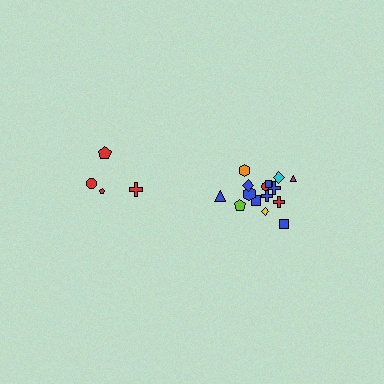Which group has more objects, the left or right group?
The right group.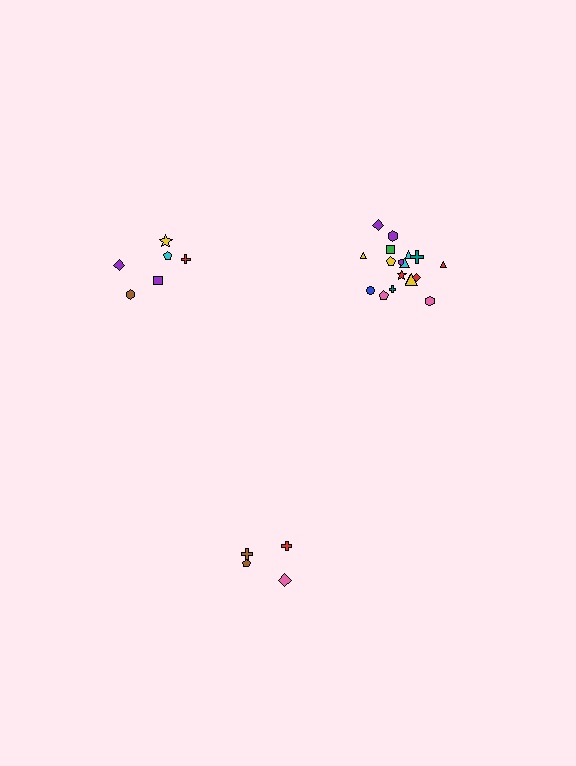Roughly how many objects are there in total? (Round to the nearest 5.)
Roughly 30 objects in total.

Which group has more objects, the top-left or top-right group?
The top-right group.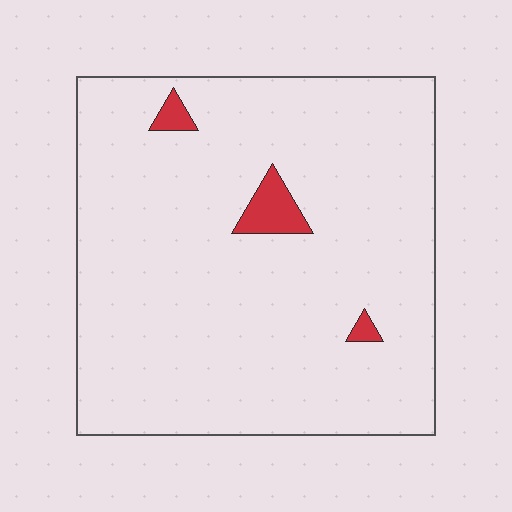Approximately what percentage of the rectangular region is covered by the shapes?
Approximately 5%.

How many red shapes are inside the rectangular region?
3.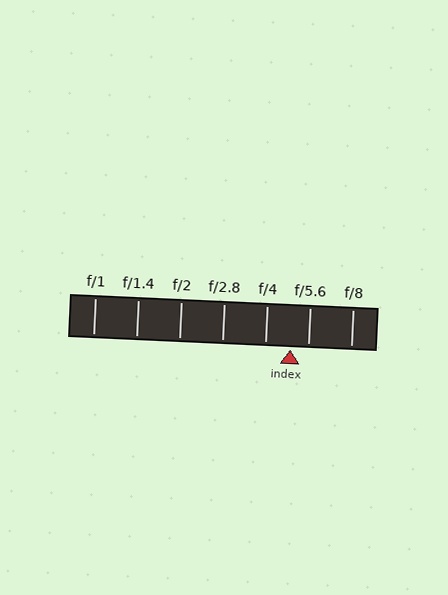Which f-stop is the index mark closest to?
The index mark is closest to f/5.6.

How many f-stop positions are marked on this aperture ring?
There are 7 f-stop positions marked.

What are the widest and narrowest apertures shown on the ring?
The widest aperture shown is f/1 and the narrowest is f/8.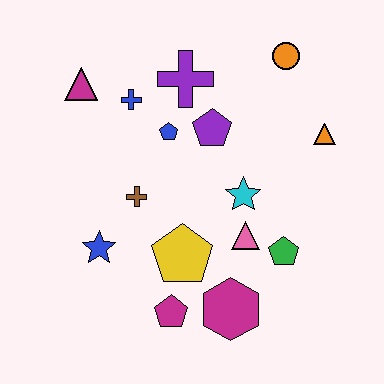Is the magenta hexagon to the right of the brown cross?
Yes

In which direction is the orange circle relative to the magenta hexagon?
The orange circle is above the magenta hexagon.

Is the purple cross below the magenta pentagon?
No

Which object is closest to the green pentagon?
The pink triangle is closest to the green pentagon.